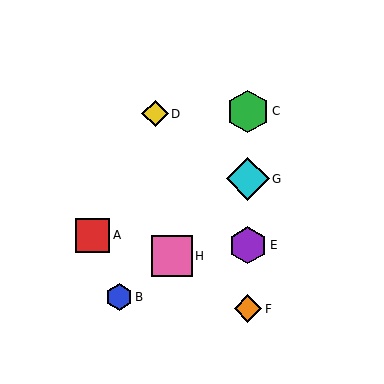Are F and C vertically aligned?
Yes, both are at x≈248.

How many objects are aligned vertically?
4 objects (C, E, F, G) are aligned vertically.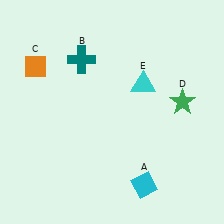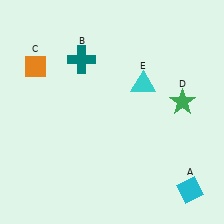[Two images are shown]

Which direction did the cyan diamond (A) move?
The cyan diamond (A) moved right.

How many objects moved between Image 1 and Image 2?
1 object moved between the two images.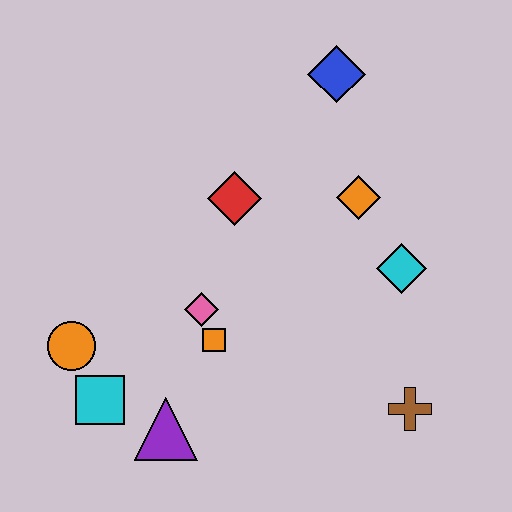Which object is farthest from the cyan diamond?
The orange circle is farthest from the cyan diamond.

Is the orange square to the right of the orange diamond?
No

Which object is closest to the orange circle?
The cyan square is closest to the orange circle.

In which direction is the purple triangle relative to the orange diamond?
The purple triangle is below the orange diamond.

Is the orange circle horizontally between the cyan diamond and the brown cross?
No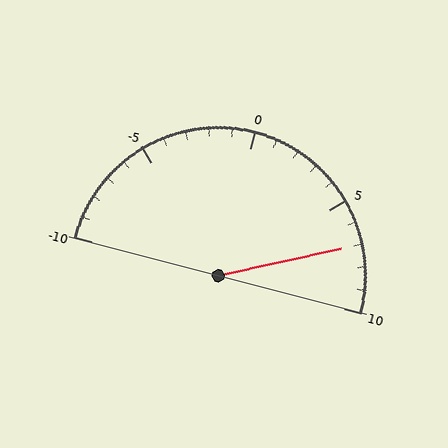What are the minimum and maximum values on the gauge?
The gauge ranges from -10 to 10.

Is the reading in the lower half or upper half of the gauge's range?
The reading is in the upper half of the range (-10 to 10).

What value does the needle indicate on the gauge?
The needle indicates approximately 7.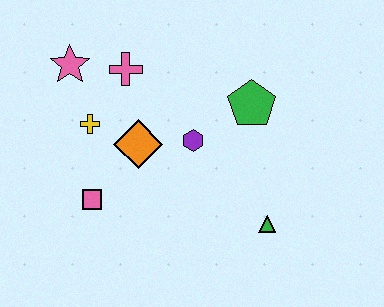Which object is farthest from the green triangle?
The pink star is farthest from the green triangle.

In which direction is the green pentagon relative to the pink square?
The green pentagon is to the right of the pink square.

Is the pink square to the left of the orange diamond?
Yes